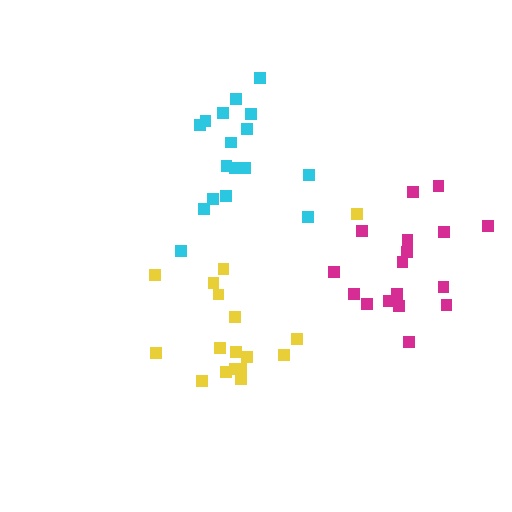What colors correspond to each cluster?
The clusters are colored: cyan, yellow, magenta.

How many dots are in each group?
Group 1: 17 dots, Group 2: 17 dots, Group 3: 17 dots (51 total).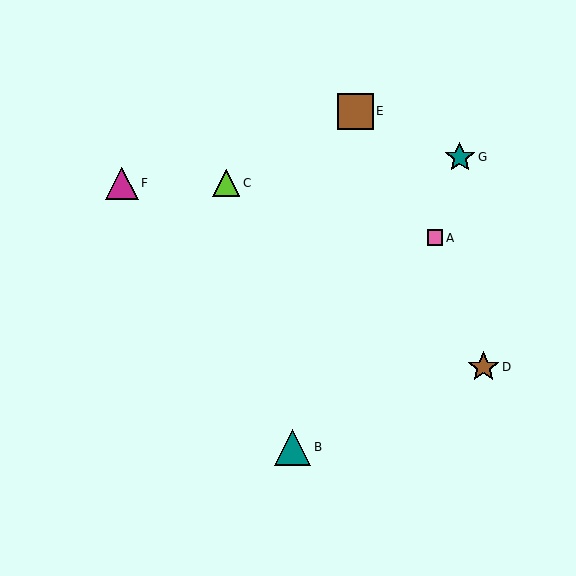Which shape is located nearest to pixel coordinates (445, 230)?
The pink square (labeled A) at (435, 238) is nearest to that location.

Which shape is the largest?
The teal triangle (labeled B) is the largest.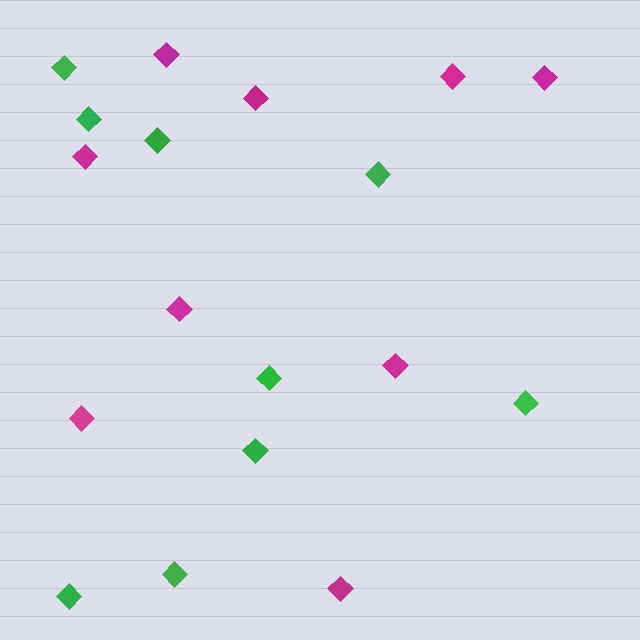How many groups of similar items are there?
There are 2 groups: one group of green diamonds (9) and one group of magenta diamonds (9).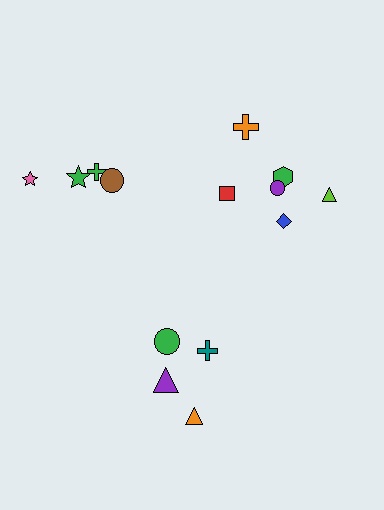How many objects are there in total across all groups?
There are 14 objects.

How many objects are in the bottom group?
There are 4 objects.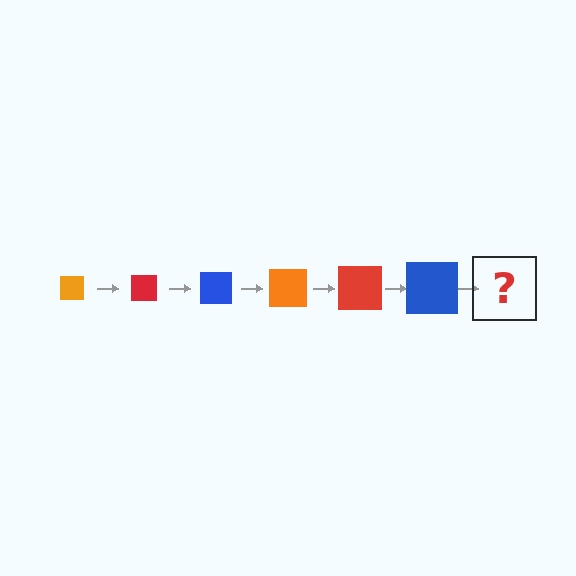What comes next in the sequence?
The next element should be an orange square, larger than the previous one.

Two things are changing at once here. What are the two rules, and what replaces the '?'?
The two rules are that the square grows larger each step and the color cycles through orange, red, and blue. The '?' should be an orange square, larger than the previous one.